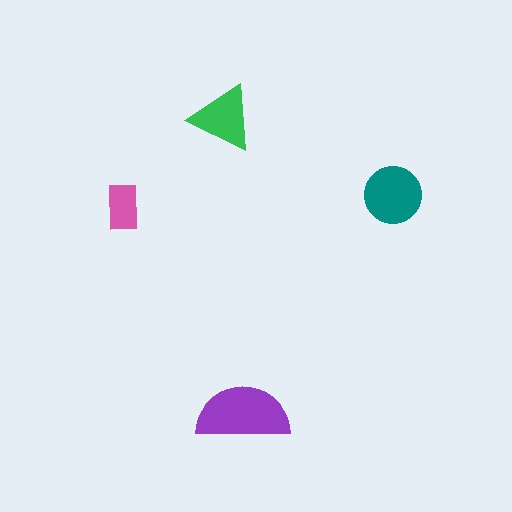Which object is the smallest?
The pink rectangle.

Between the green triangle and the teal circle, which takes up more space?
The teal circle.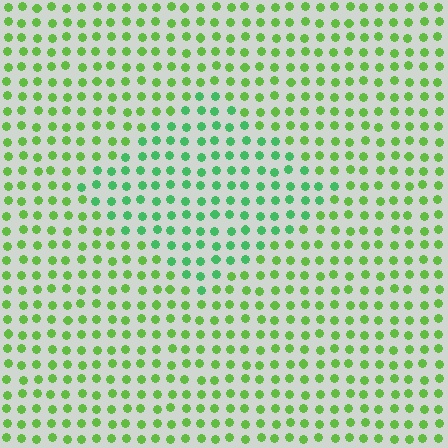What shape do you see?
I see a diamond.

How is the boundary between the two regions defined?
The boundary is defined purely by a slight shift in hue (about 32 degrees). Spacing, size, and orientation are identical on both sides.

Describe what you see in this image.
The image is filled with small lime elements in a uniform arrangement. A diamond-shaped region is visible where the elements are tinted to a slightly different hue, forming a subtle color boundary.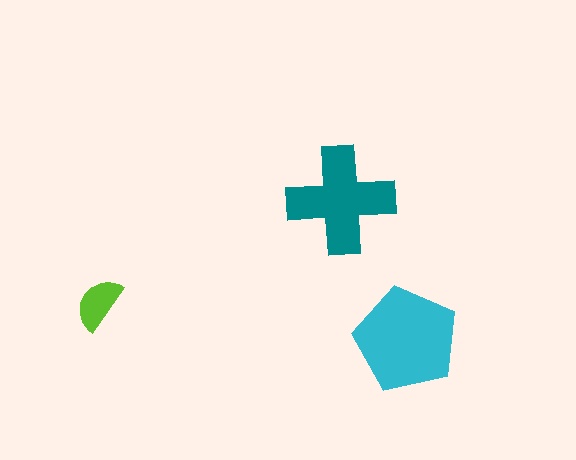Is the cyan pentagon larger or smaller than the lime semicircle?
Larger.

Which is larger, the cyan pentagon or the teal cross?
The cyan pentagon.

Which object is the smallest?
The lime semicircle.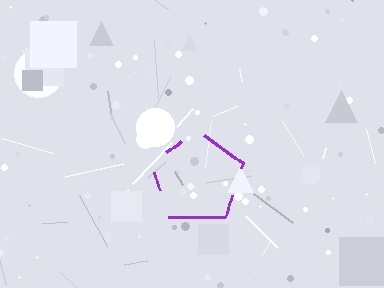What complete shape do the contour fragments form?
The contour fragments form a pentagon.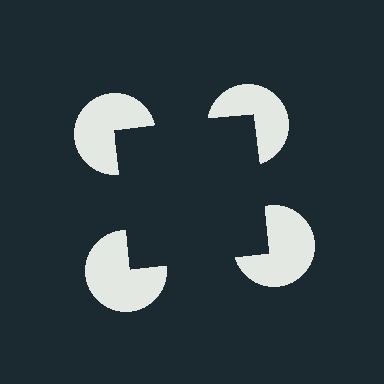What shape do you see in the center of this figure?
An illusory square — its edges are inferred from the aligned wedge cuts in the pac-man discs, not physically drawn.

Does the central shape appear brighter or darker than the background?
It typically appears slightly darker than the background, even though no actual brightness change is drawn.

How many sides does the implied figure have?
4 sides.